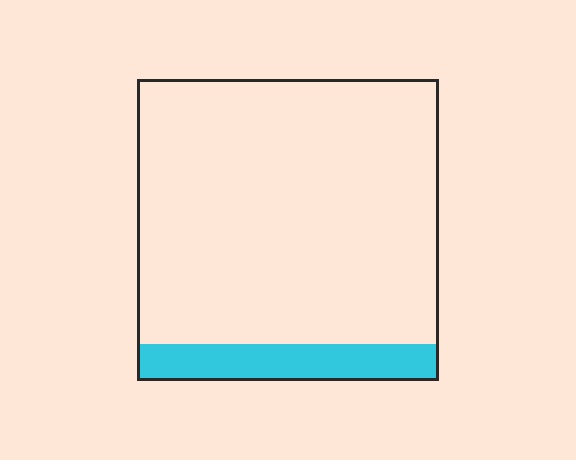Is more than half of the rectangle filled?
No.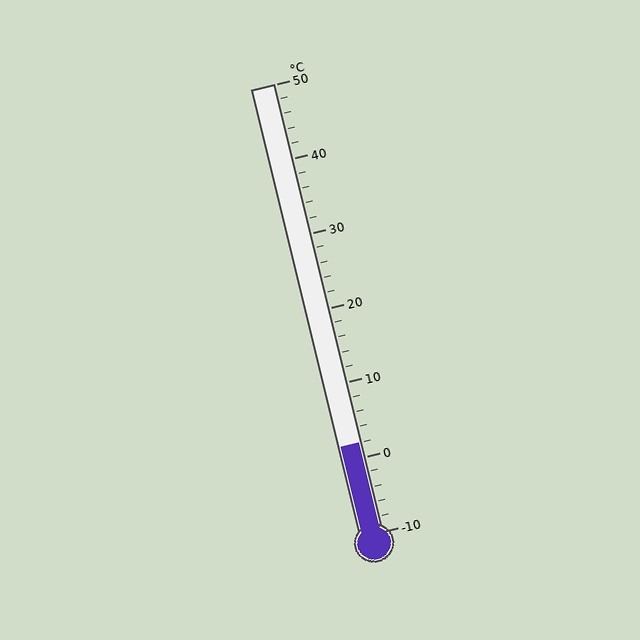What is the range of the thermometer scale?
The thermometer scale ranges from -10°C to 50°C.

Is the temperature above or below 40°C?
The temperature is below 40°C.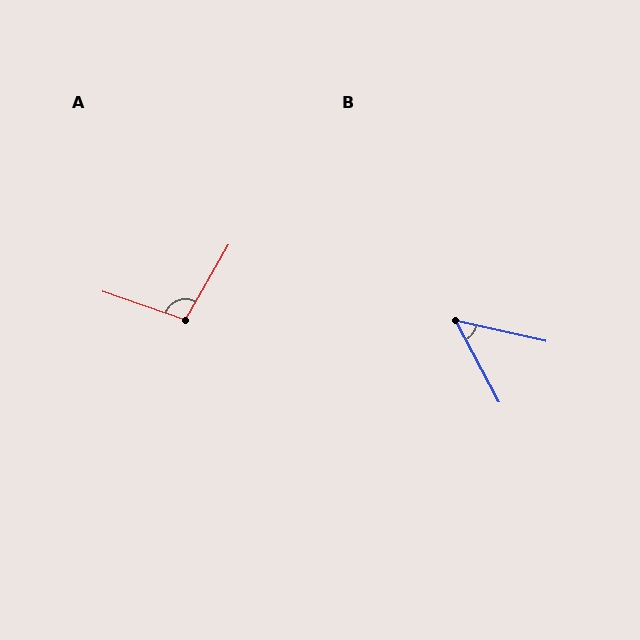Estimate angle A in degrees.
Approximately 101 degrees.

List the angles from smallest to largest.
B (49°), A (101°).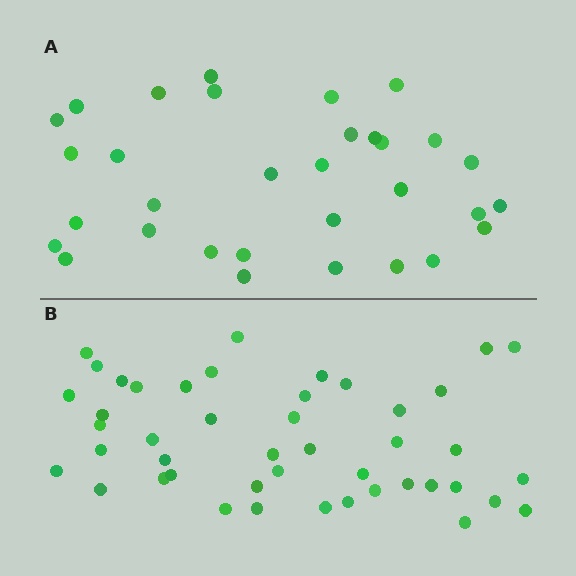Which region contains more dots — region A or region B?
Region B (the bottom region) has more dots.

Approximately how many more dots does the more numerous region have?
Region B has approximately 15 more dots than region A.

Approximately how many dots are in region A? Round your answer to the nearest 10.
About 30 dots. (The exact count is 32, which rounds to 30.)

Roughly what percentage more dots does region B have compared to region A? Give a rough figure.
About 40% more.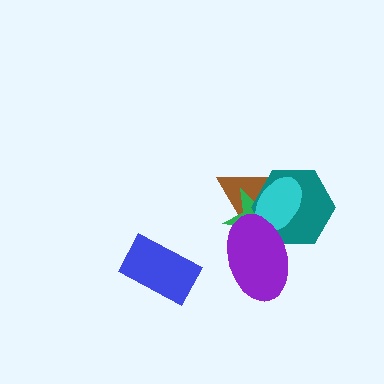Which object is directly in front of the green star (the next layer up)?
The teal hexagon is directly in front of the green star.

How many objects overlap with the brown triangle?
4 objects overlap with the brown triangle.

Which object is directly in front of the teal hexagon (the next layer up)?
The cyan ellipse is directly in front of the teal hexagon.